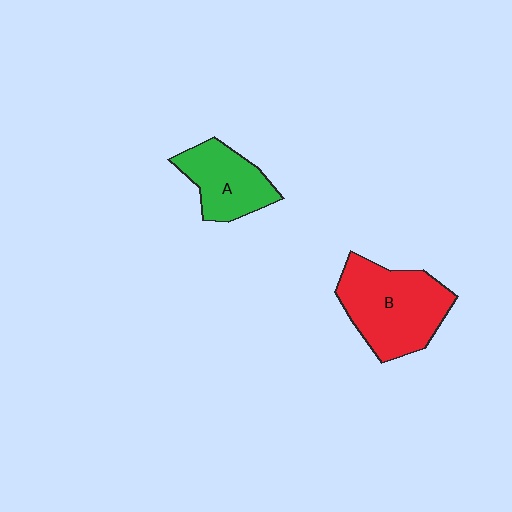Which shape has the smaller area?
Shape A (green).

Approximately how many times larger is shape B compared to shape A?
Approximately 1.5 times.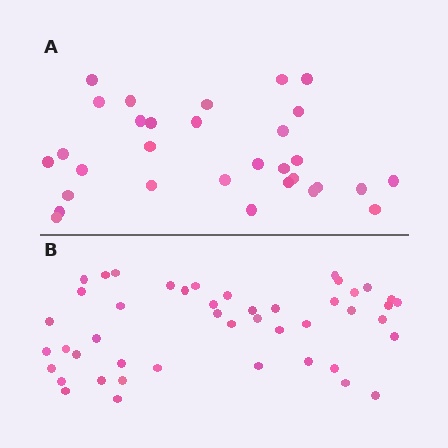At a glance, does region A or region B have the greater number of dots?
Region B (the bottom region) has more dots.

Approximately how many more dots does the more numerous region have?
Region B has approximately 15 more dots than region A.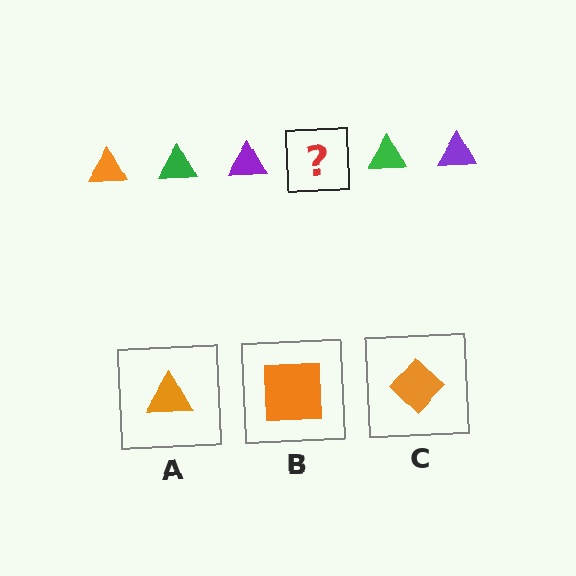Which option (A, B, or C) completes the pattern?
A.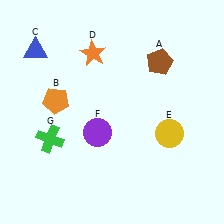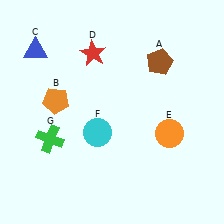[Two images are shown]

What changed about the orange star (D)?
In Image 1, D is orange. In Image 2, it changed to red.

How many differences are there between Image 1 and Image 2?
There are 3 differences between the two images.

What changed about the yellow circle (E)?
In Image 1, E is yellow. In Image 2, it changed to orange.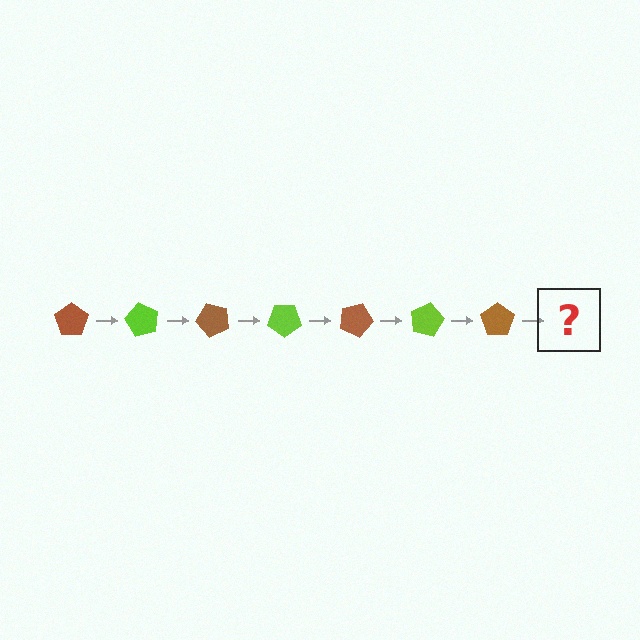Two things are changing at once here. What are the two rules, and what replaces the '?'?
The two rules are that it rotates 60 degrees each step and the color cycles through brown and lime. The '?' should be a lime pentagon, rotated 420 degrees from the start.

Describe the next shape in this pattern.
It should be a lime pentagon, rotated 420 degrees from the start.